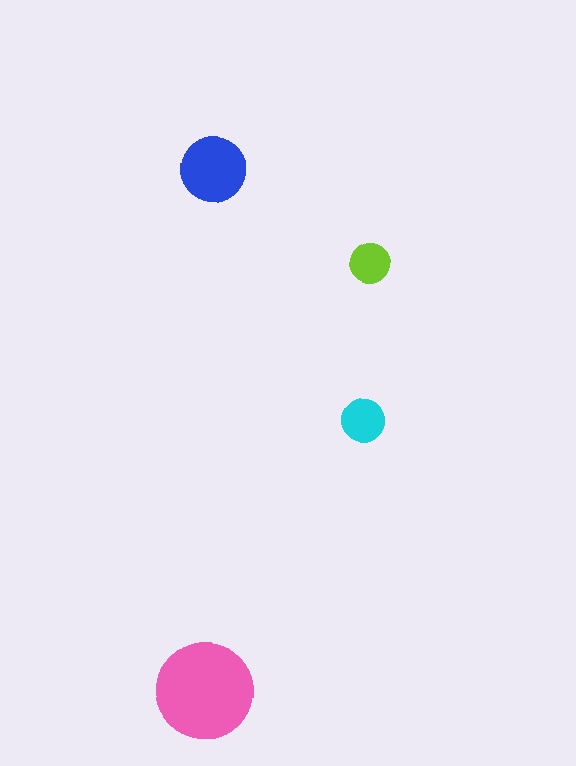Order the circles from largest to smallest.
the pink one, the blue one, the cyan one, the lime one.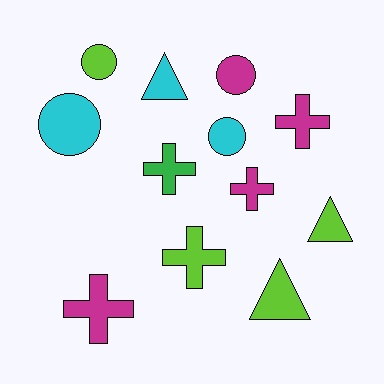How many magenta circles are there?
There is 1 magenta circle.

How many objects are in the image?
There are 12 objects.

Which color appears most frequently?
Lime, with 4 objects.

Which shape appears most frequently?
Cross, with 5 objects.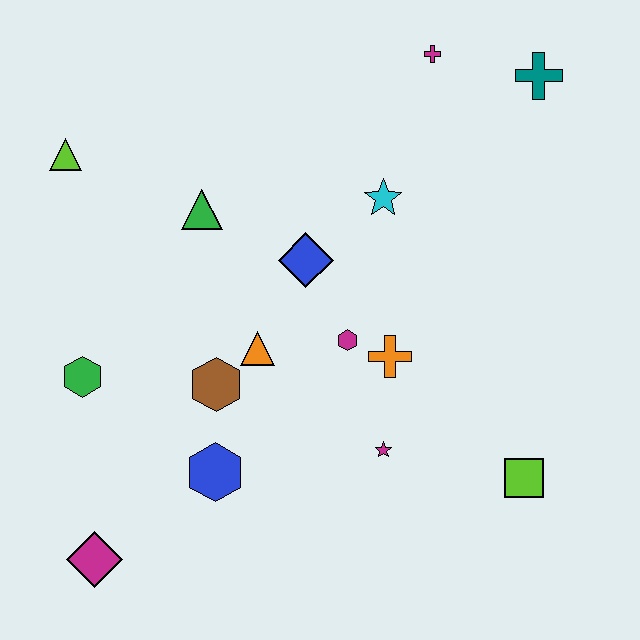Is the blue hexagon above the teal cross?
No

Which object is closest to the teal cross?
The magenta cross is closest to the teal cross.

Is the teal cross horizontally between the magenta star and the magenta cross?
No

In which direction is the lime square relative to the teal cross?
The lime square is below the teal cross.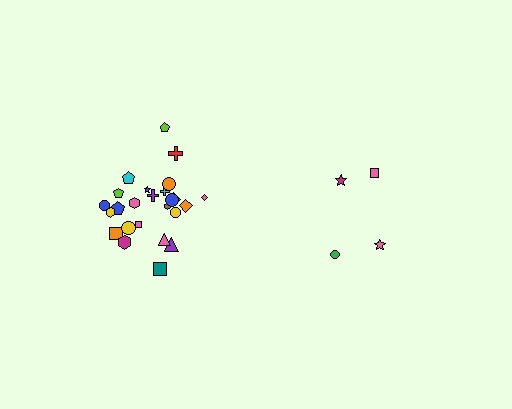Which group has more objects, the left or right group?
The left group.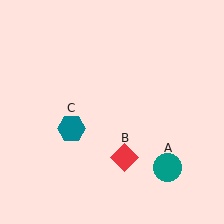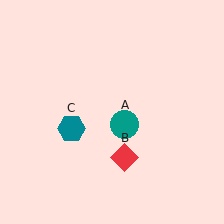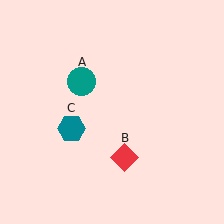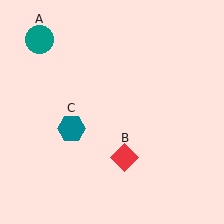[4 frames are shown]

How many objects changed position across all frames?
1 object changed position: teal circle (object A).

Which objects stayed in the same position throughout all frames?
Red diamond (object B) and teal hexagon (object C) remained stationary.